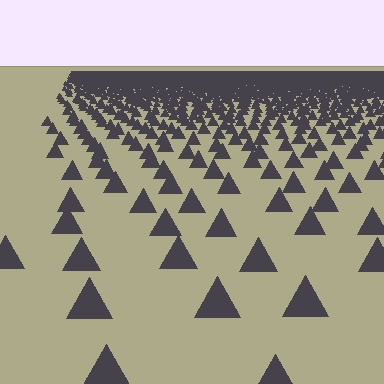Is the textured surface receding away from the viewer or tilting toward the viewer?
The surface is receding away from the viewer. Texture elements get smaller and denser toward the top.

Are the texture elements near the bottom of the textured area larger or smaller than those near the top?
Larger. Near the bottom, elements are closer to the viewer and appear at a bigger on-screen size.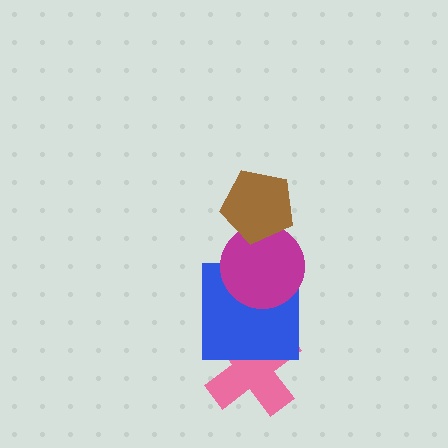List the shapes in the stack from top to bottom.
From top to bottom: the brown pentagon, the magenta circle, the blue square, the pink cross.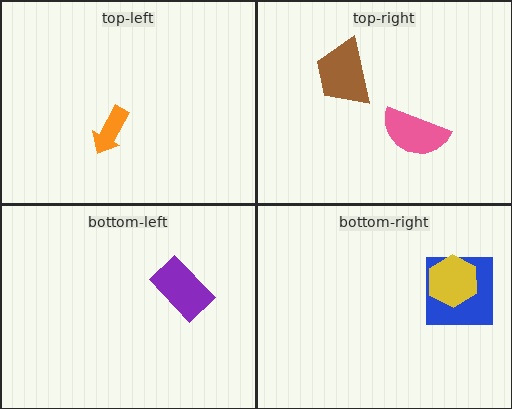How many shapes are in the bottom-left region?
1.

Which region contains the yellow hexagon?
The bottom-right region.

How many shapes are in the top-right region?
2.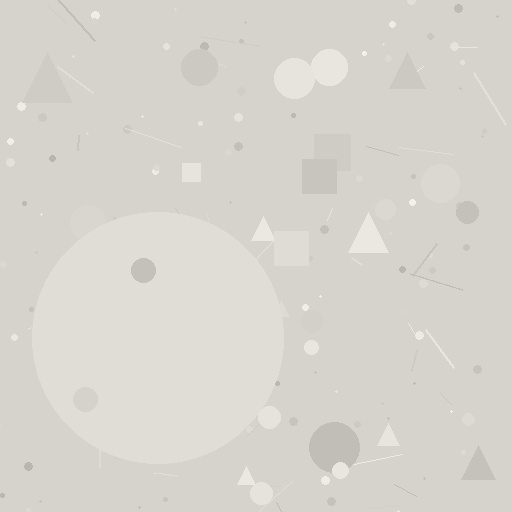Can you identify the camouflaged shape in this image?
The camouflaged shape is a circle.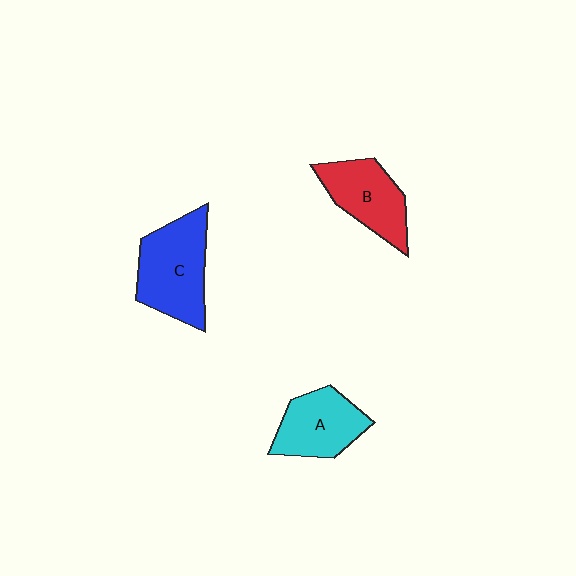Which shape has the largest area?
Shape C (blue).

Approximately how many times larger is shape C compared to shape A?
Approximately 1.3 times.